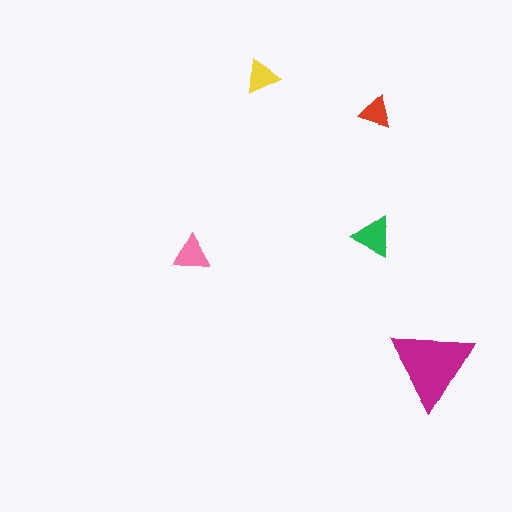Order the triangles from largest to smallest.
the magenta one, the green one, the pink one, the yellow one, the red one.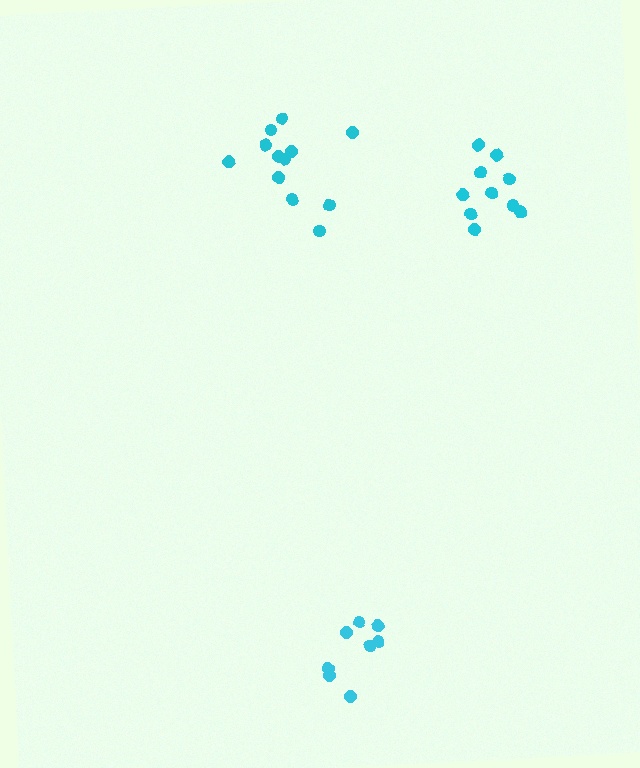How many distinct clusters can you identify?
There are 3 distinct clusters.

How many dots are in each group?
Group 1: 11 dots, Group 2: 8 dots, Group 3: 12 dots (31 total).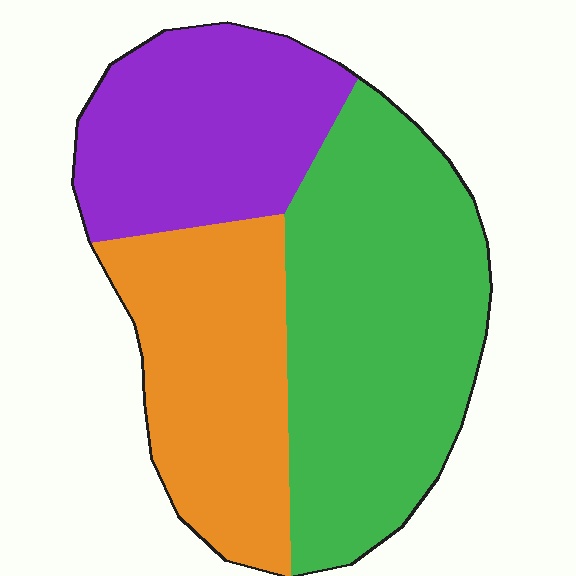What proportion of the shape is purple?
Purple takes up about one quarter (1/4) of the shape.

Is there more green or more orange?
Green.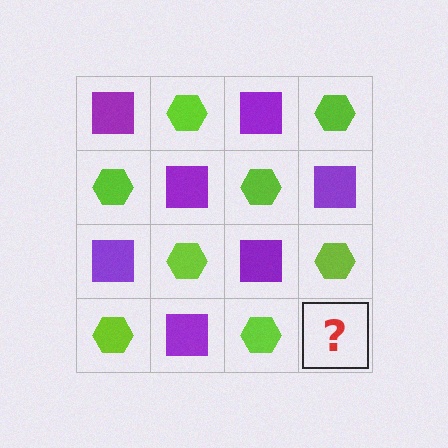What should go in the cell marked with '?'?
The missing cell should contain a purple square.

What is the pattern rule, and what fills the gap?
The rule is that it alternates purple square and lime hexagon in a checkerboard pattern. The gap should be filled with a purple square.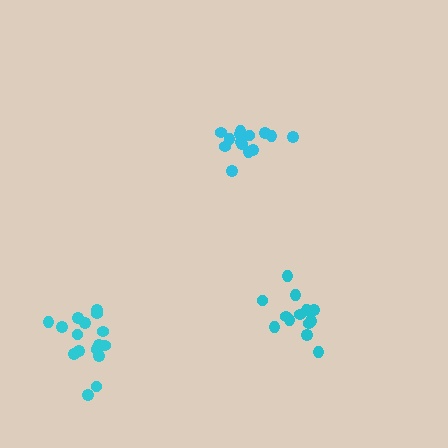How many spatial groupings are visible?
There are 3 spatial groupings.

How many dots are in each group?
Group 1: 15 dots, Group 2: 13 dots, Group 3: 17 dots (45 total).